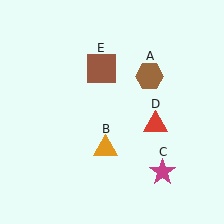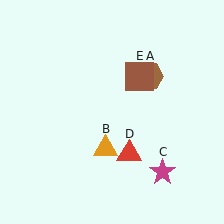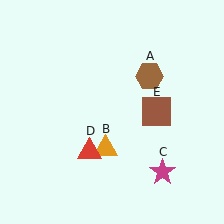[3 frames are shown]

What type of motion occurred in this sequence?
The red triangle (object D), brown square (object E) rotated clockwise around the center of the scene.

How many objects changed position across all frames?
2 objects changed position: red triangle (object D), brown square (object E).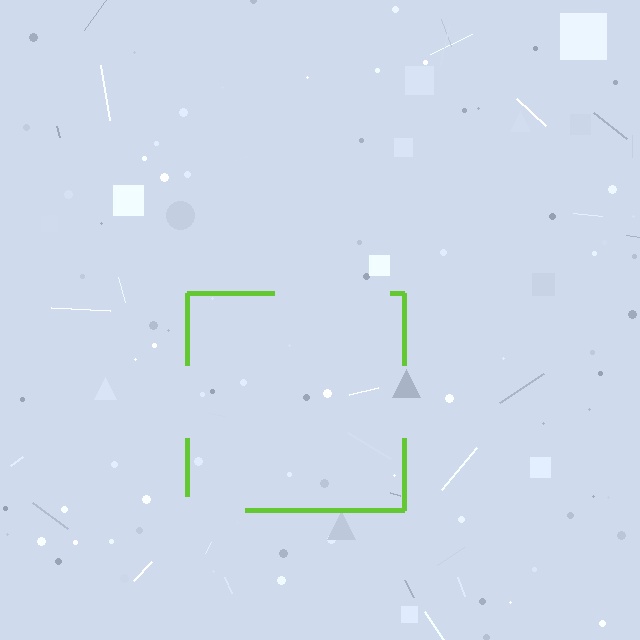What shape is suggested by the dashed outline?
The dashed outline suggests a square.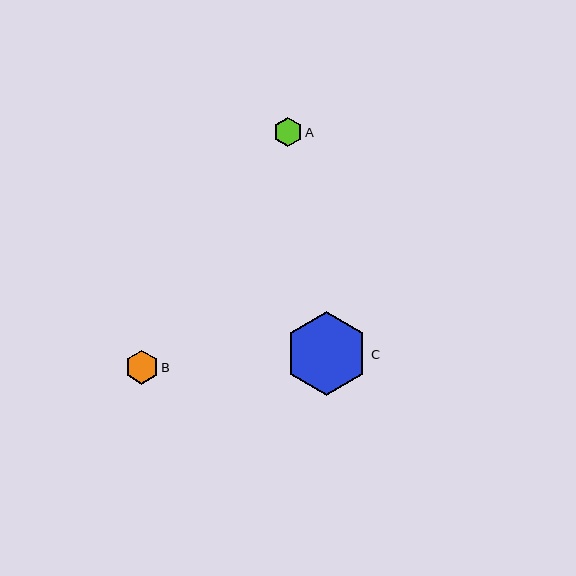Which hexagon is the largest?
Hexagon C is the largest with a size of approximately 83 pixels.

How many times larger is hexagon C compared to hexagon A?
Hexagon C is approximately 2.9 times the size of hexagon A.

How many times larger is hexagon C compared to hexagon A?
Hexagon C is approximately 2.9 times the size of hexagon A.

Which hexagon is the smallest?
Hexagon A is the smallest with a size of approximately 29 pixels.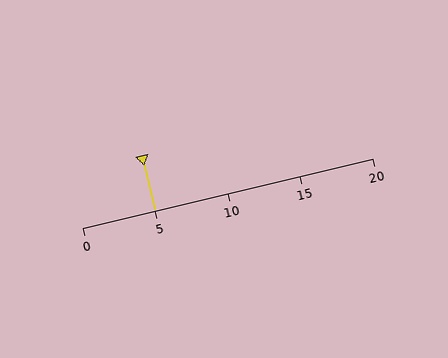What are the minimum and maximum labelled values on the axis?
The axis runs from 0 to 20.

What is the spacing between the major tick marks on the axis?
The major ticks are spaced 5 apart.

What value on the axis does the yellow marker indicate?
The marker indicates approximately 5.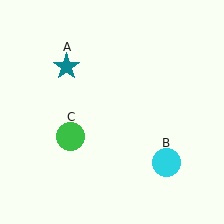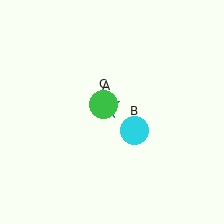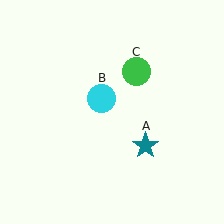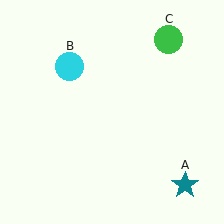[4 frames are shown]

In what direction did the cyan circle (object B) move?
The cyan circle (object B) moved up and to the left.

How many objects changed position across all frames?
3 objects changed position: teal star (object A), cyan circle (object B), green circle (object C).